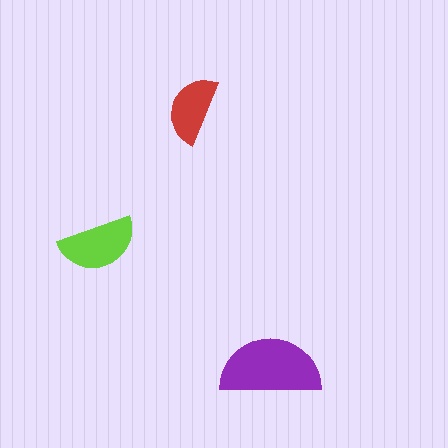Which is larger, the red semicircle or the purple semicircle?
The purple one.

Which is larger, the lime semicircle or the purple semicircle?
The purple one.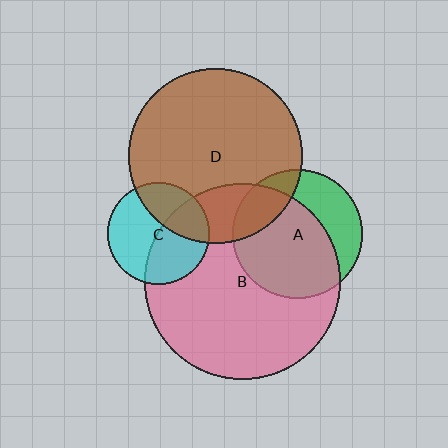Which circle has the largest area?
Circle B (pink).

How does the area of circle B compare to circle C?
Approximately 3.7 times.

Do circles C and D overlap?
Yes.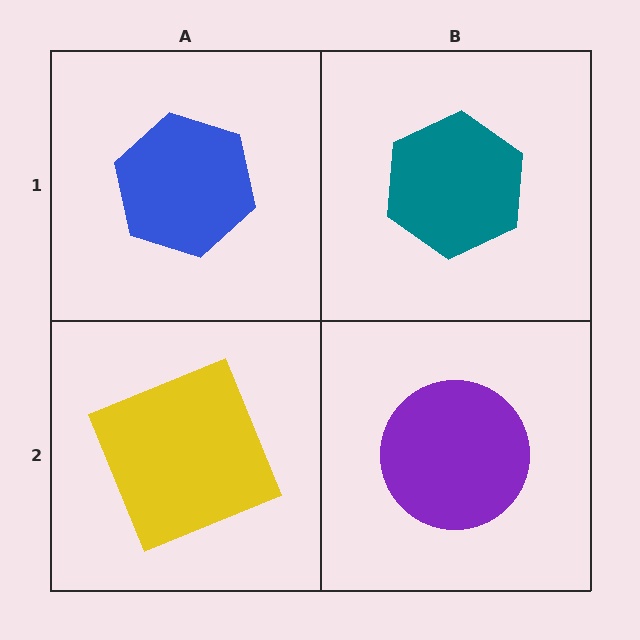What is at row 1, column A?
A blue hexagon.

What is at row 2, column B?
A purple circle.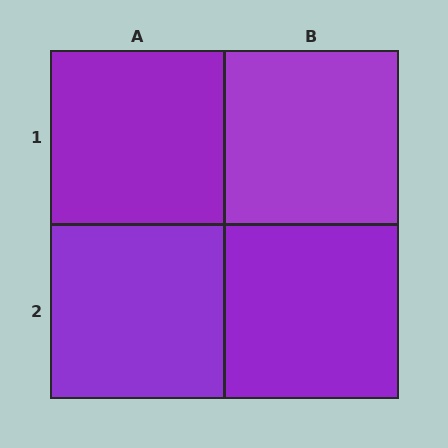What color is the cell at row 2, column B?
Purple.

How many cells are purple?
4 cells are purple.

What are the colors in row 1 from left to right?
Purple, purple.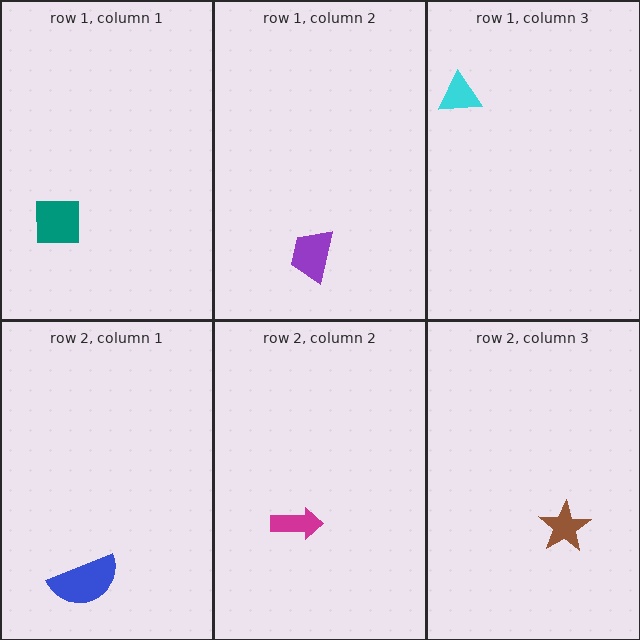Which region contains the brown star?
The row 2, column 3 region.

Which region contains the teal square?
The row 1, column 1 region.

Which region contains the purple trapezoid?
The row 1, column 2 region.